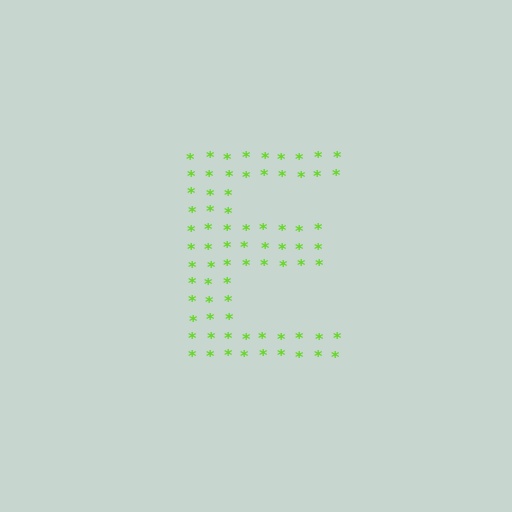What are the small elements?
The small elements are asterisks.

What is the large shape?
The large shape is the letter E.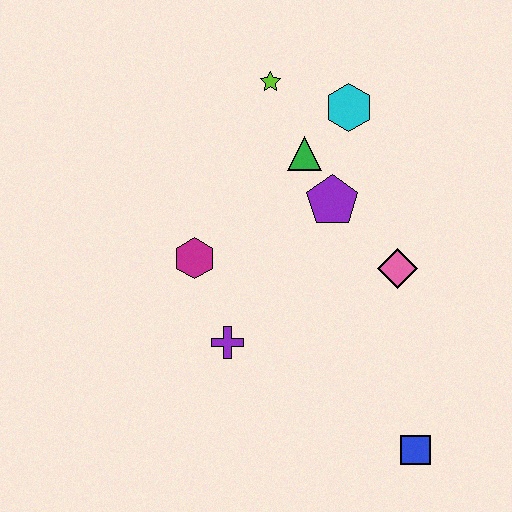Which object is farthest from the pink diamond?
The lime star is farthest from the pink diamond.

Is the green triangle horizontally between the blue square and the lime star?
Yes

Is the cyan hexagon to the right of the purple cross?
Yes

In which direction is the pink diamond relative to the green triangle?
The pink diamond is below the green triangle.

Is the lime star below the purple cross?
No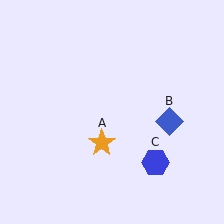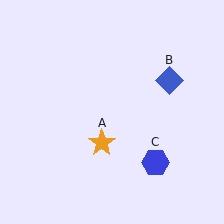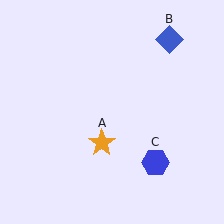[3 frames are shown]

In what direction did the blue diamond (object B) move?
The blue diamond (object B) moved up.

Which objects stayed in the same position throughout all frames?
Orange star (object A) and blue hexagon (object C) remained stationary.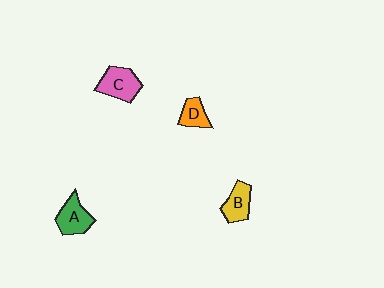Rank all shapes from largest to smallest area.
From largest to smallest: C (pink), A (green), B (yellow), D (orange).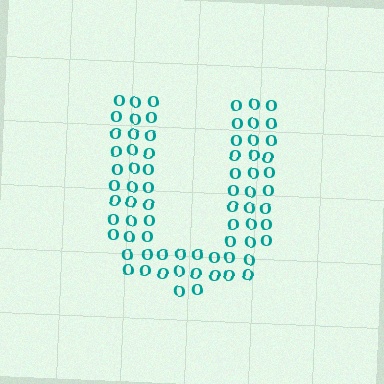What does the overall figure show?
The overall figure shows the letter U.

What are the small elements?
The small elements are letter O's.